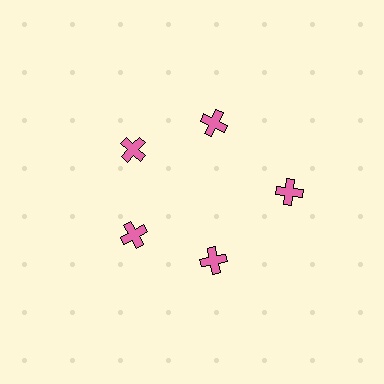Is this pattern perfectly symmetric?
No. The 5 pink crosses are arranged in a ring, but one element near the 3 o'clock position is pushed outward from the center, breaking the 5-fold rotational symmetry.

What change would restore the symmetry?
The symmetry would be restored by moving it inward, back onto the ring so that all 5 crosses sit at equal angles and equal distance from the center.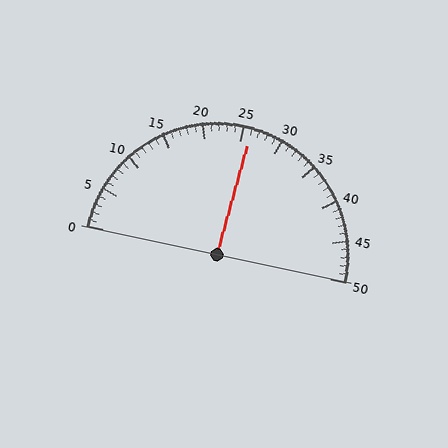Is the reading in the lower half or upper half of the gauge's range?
The reading is in the upper half of the range (0 to 50).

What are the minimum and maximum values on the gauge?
The gauge ranges from 0 to 50.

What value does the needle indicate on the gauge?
The needle indicates approximately 26.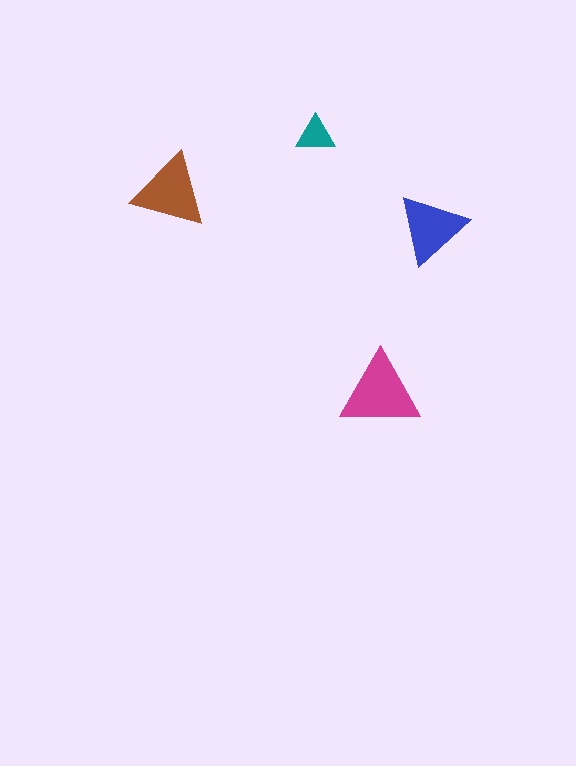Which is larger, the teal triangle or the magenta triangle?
The magenta one.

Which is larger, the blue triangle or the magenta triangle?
The magenta one.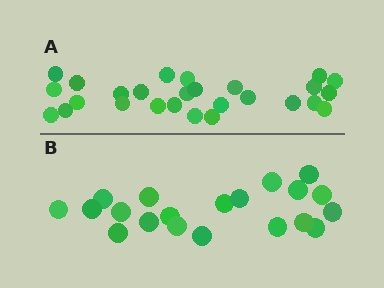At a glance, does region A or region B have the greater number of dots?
Region A (the top region) has more dots.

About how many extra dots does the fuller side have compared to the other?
Region A has roughly 8 or so more dots than region B.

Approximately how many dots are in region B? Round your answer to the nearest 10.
About 20 dots.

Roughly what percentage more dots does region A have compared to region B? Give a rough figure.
About 35% more.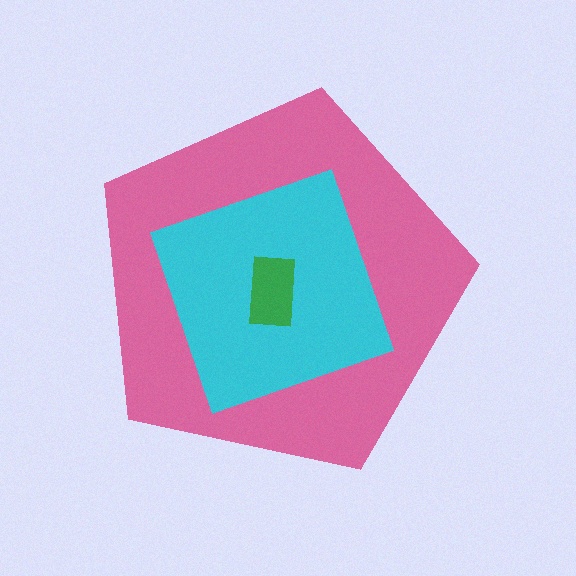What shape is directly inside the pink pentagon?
The cyan diamond.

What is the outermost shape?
The pink pentagon.